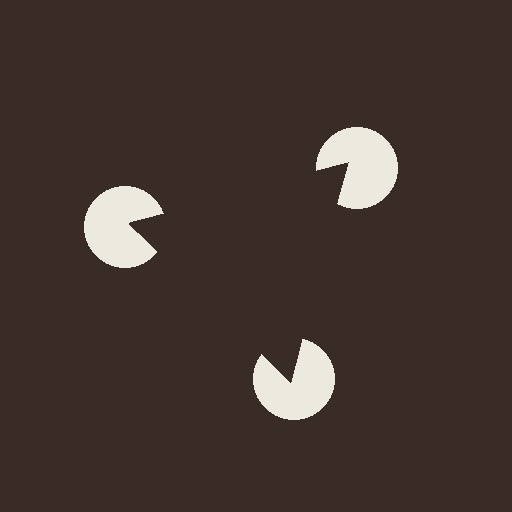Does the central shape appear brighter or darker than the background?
It typically appears slightly darker than the background, even though no actual brightness change is drawn.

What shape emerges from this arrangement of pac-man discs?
An illusory triangle — its edges are inferred from the aligned wedge cuts in the pac-man discs, not physically drawn.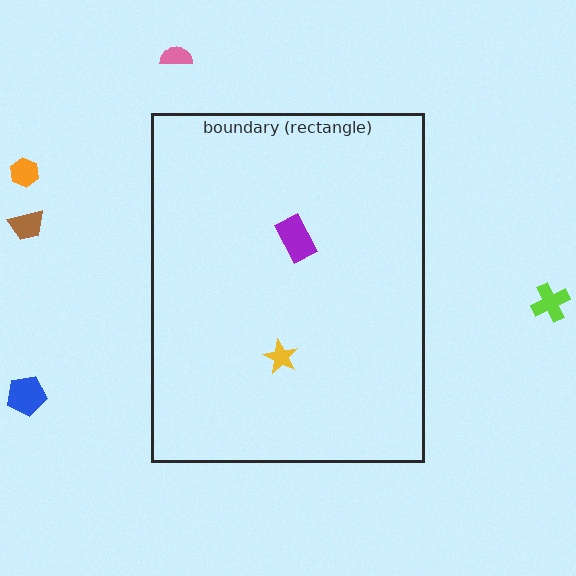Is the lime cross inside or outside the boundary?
Outside.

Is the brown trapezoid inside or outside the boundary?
Outside.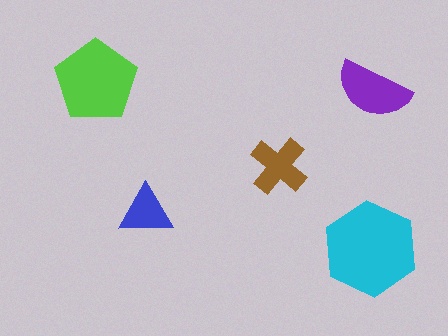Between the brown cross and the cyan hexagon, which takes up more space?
The cyan hexagon.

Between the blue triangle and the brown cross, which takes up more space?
The brown cross.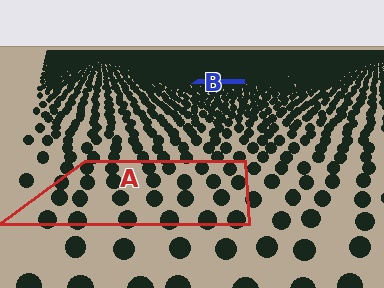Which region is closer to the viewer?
Region A is closer. The texture elements there are larger and more spread out.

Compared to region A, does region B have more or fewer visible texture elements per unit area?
Region B has more texture elements per unit area — they are packed more densely because it is farther away.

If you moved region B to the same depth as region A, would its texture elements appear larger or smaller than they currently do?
They would appear larger. At a closer depth, the same texture elements are projected at a bigger on-screen size.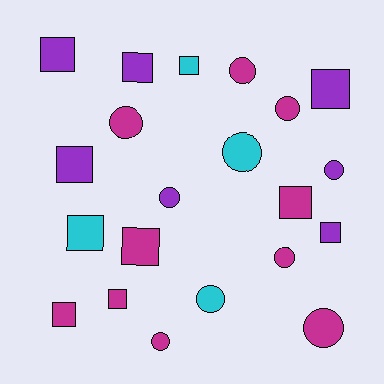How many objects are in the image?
There are 21 objects.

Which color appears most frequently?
Magenta, with 10 objects.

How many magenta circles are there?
There are 6 magenta circles.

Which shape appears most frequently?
Square, with 11 objects.